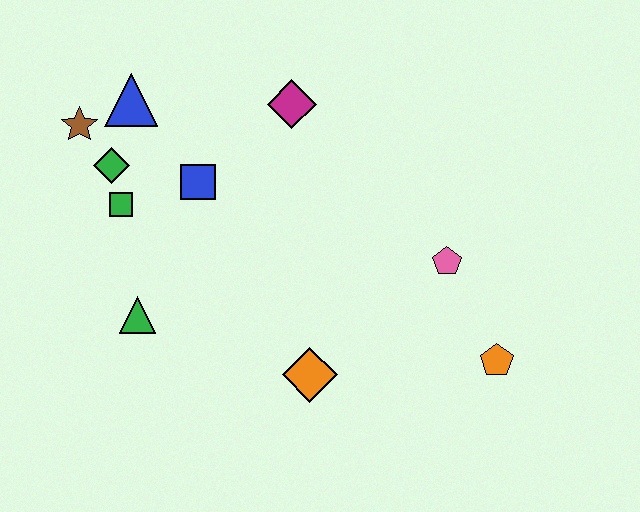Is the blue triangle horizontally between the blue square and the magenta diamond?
No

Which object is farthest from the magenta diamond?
The orange pentagon is farthest from the magenta diamond.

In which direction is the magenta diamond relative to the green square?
The magenta diamond is to the right of the green square.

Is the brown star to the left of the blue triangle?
Yes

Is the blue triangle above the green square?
Yes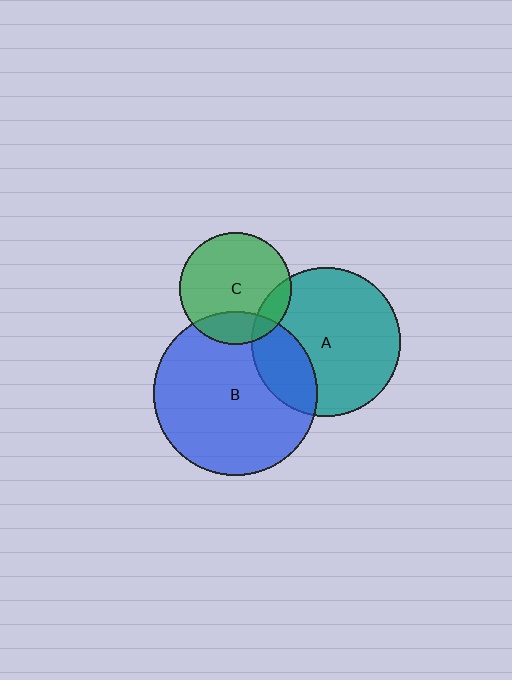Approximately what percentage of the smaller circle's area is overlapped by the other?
Approximately 25%.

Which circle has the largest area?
Circle B (blue).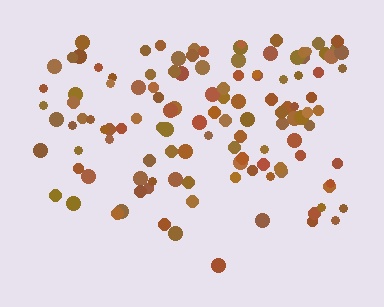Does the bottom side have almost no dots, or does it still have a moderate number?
Still a moderate number, just noticeably fewer than the top.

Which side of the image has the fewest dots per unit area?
The bottom.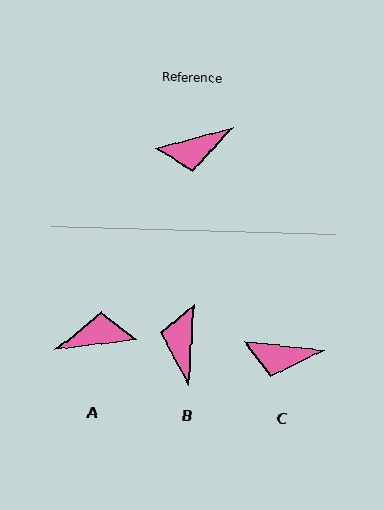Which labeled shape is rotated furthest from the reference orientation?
A, about 172 degrees away.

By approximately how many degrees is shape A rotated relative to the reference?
Approximately 172 degrees counter-clockwise.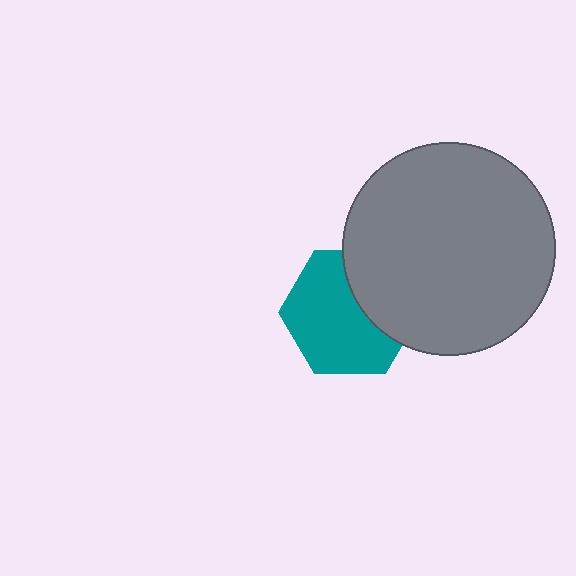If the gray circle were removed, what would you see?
You would see the complete teal hexagon.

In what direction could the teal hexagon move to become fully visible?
The teal hexagon could move left. That would shift it out from behind the gray circle entirely.